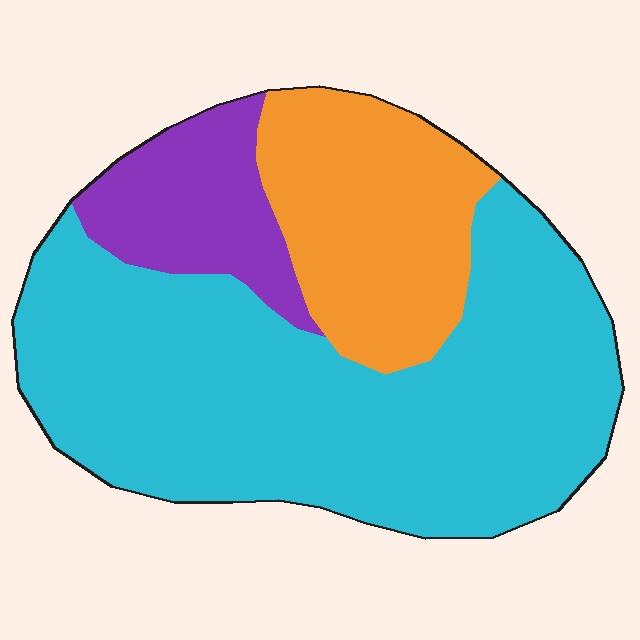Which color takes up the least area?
Purple, at roughly 15%.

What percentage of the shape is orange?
Orange covers 23% of the shape.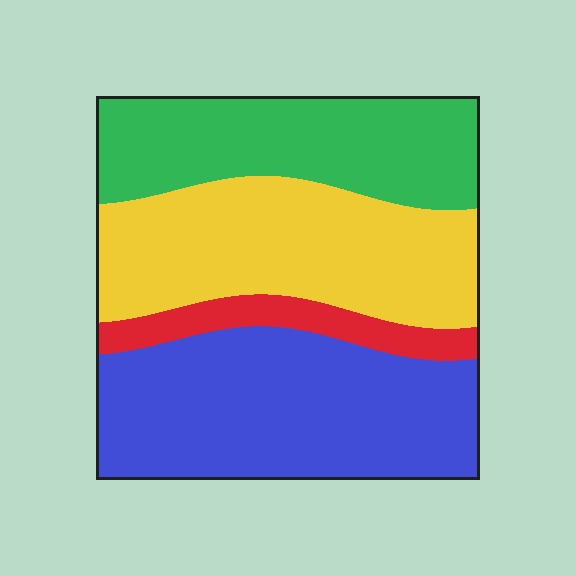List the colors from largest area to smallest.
From largest to smallest: blue, yellow, green, red.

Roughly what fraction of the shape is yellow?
Yellow covers 31% of the shape.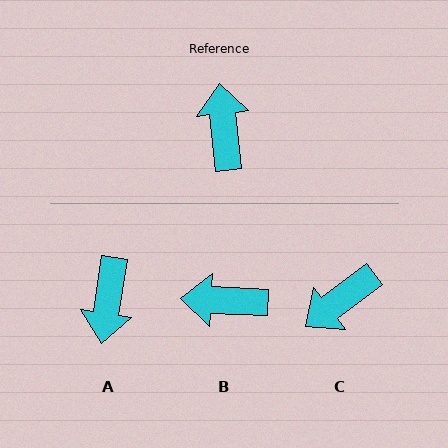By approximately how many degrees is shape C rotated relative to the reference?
Approximately 121 degrees counter-clockwise.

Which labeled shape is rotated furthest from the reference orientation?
A, about 165 degrees away.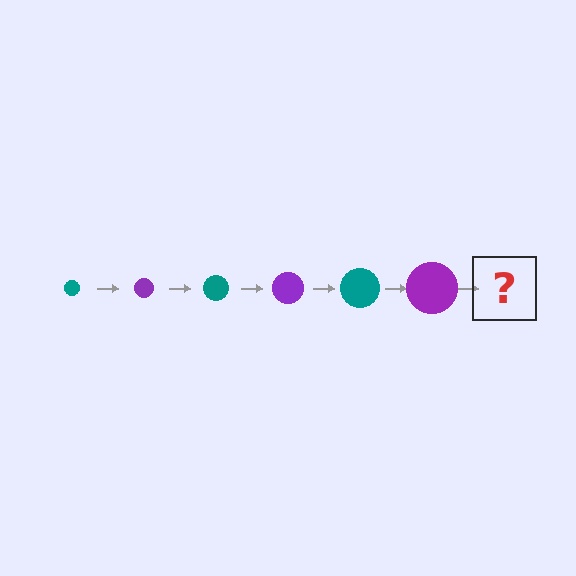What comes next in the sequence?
The next element should be a teal circle, larger than the previous one.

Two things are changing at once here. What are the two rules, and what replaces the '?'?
The two rules are that the circle grows larger each step and the color cycles through teal and purple. The '?' should be a teal circle, larger than the previous one.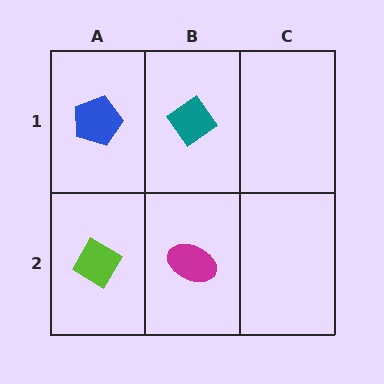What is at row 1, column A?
A blue pentagon.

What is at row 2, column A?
A lime diamond.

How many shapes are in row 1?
2 shapes.